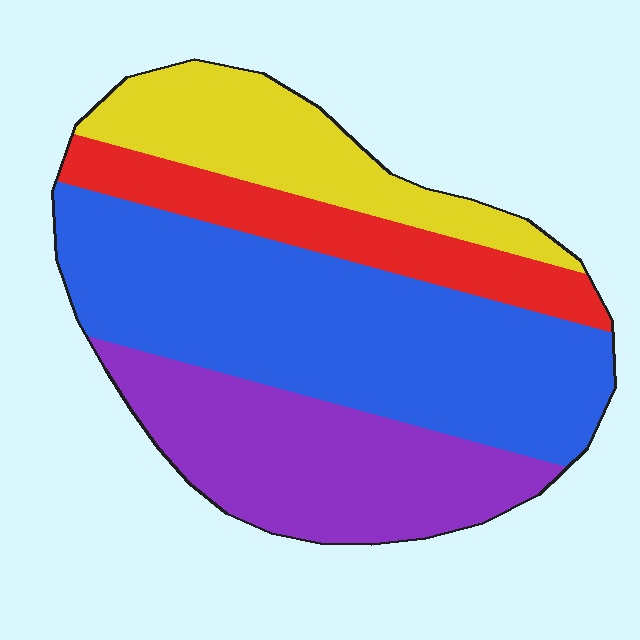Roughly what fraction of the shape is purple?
Purple covers about 25% of the shape.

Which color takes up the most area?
Blue, at roughly 40%.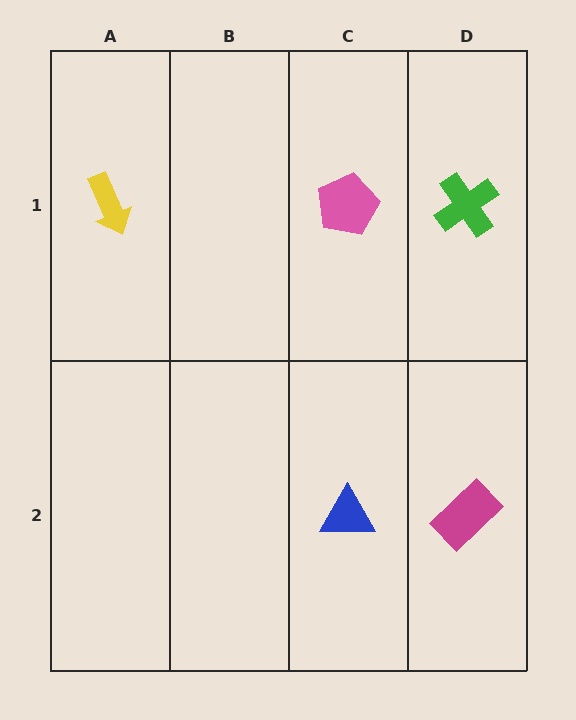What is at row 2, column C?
A blue triangle.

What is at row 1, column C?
A pink pentagon.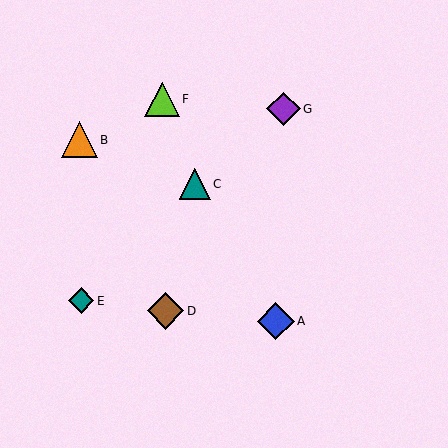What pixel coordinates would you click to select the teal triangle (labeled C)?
Click at (195, 184) to select the teal triangle C.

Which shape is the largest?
The blue diamond (labeled A) is the largest.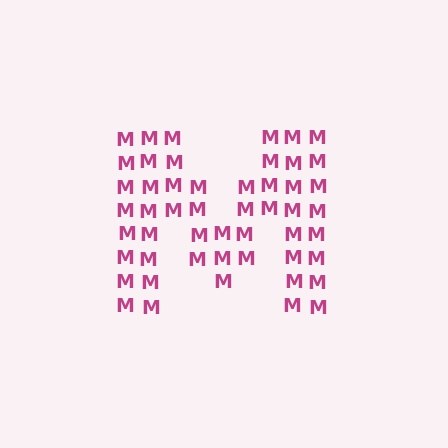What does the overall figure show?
The overall figure shows the letter M.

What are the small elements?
The small elements are letter M's.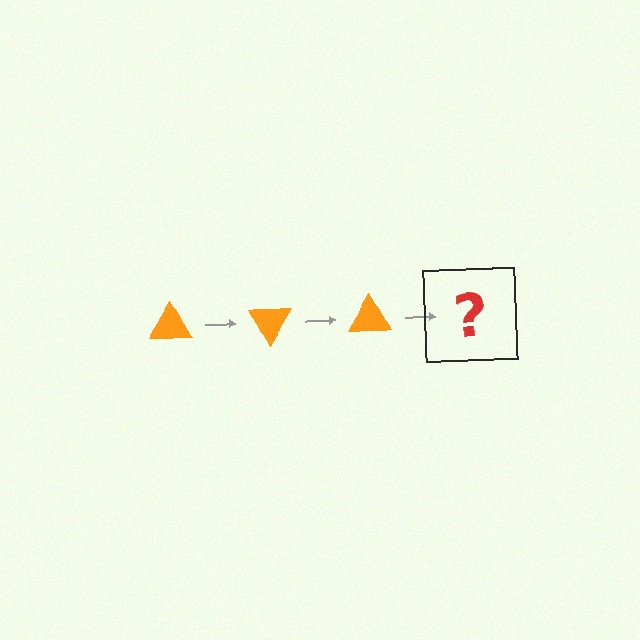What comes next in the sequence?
The next element should be an orange triangle rotated 180 degrees.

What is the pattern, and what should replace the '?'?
The pattern is that the triangle rotates 60 degrees each step. The '?' should be an orange triangle rotated 180 degrees.